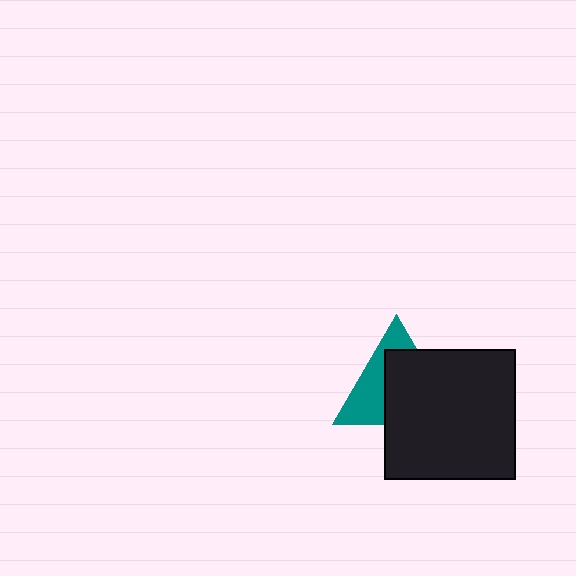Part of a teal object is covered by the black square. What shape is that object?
It is a triangle.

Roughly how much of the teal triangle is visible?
A small part of it is visible (roughly 42%).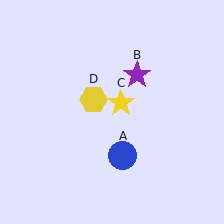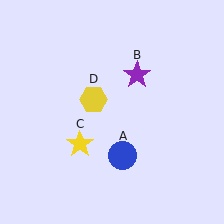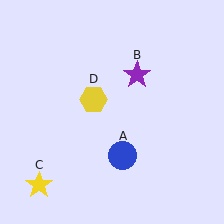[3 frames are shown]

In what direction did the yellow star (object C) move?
The yellow star (object C) moved down and to the left.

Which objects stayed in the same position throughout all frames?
Blue circle (object A) and purple star (object B) and yellow hexagon (object D) remained stationary.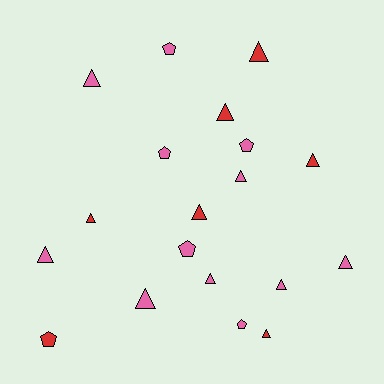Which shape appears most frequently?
Triangle, with 13 objects.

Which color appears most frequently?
Pink, with 12 objects.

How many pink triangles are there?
There are 7 pink triangles.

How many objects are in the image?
There are 19 objects.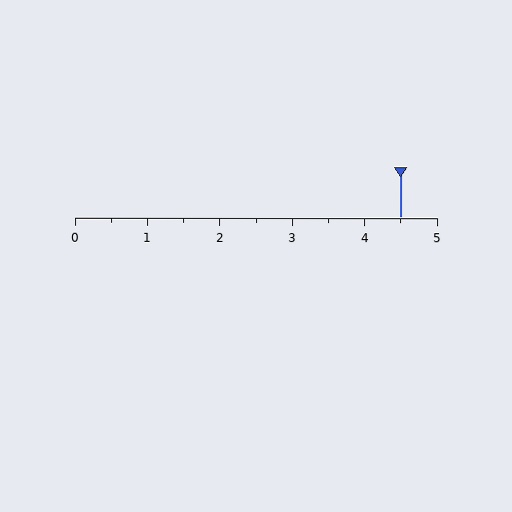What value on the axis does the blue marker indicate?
The marker indicates approximately 4.5.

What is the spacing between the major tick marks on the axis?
The major ticks are spaced 1 apart.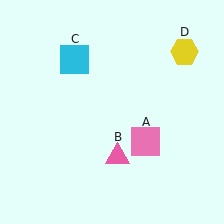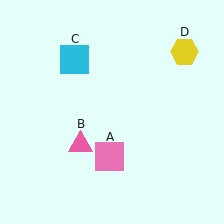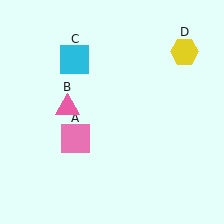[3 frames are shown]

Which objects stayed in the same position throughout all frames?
Cyan square (object C) and yellow hexagon (object D) remained stationary.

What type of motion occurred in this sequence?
The pink square (object A), pink triangle (object B) rotated clockwise around the center of the scene.